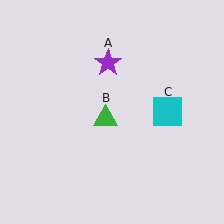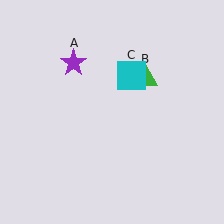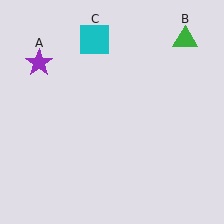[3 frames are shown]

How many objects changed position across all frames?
3 objects changed position: purple star (object A), green triangle (object B), cyan square (object C).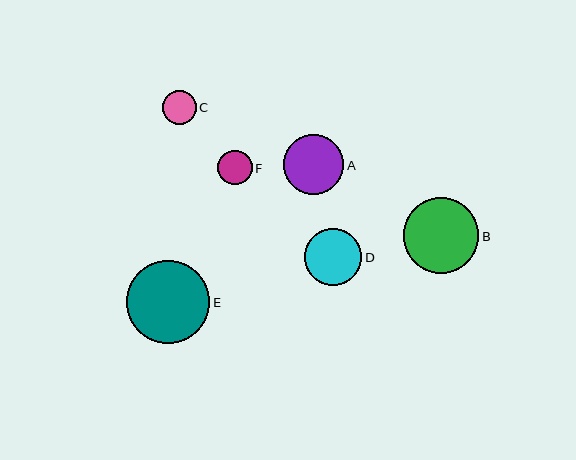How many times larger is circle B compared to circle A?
Circle B is approximately 1.3 times the size of circle A.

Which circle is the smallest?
Circle C is the smallest with a size of approximately 34 pixels.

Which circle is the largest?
Circle E is the largest with a size of approximately 83 pixels.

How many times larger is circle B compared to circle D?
Circle B is approximately 1.3 times the size of circle D.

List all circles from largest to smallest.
From largest to smallest: E, B, A, D, F, C.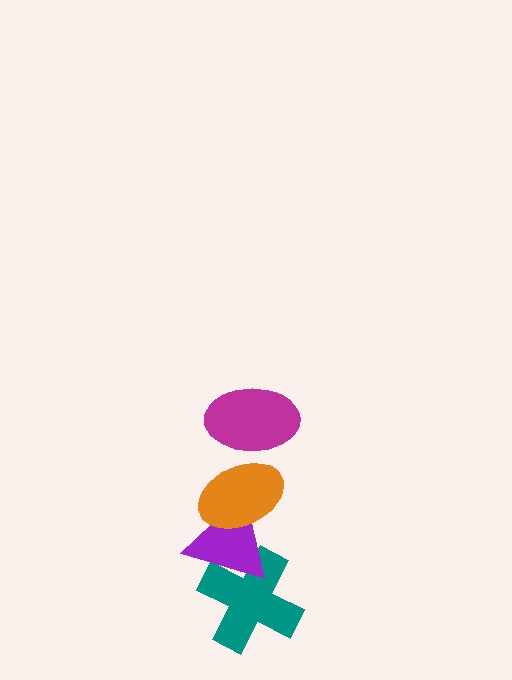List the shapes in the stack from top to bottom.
From top to bottom: the magenta ellipse, the orange ellipse, the purple triangle, the teal cross.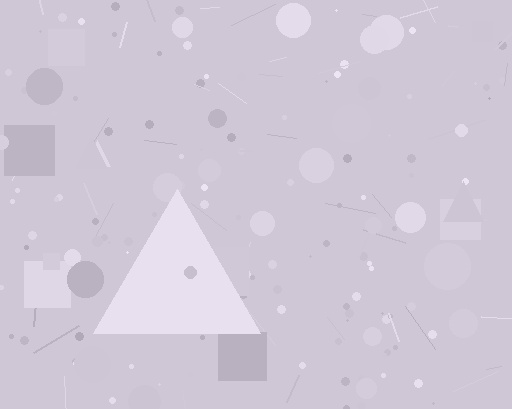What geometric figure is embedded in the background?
A triangle is embedded in the background.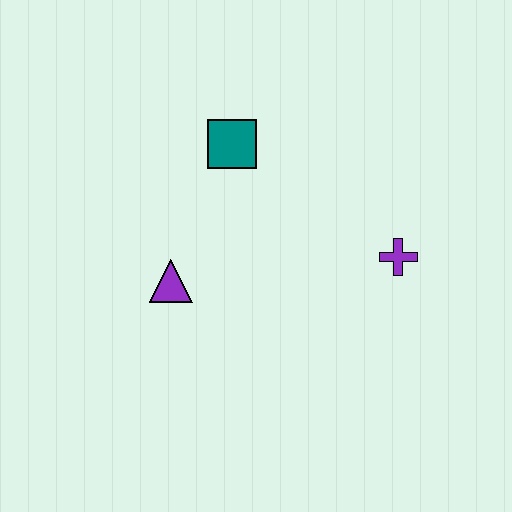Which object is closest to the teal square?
The purple triangle is closest to the teal square.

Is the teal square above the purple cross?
Yes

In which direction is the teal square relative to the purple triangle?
The teal square is above the purple triangle.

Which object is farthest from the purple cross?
The purple triangle is farthest from the purple cross.